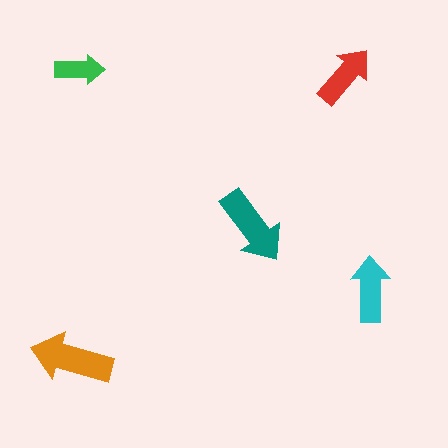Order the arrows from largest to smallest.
the orange one, the teal one, the cyan one, the red one, the green one.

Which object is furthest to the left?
The orange arrow is leftmost.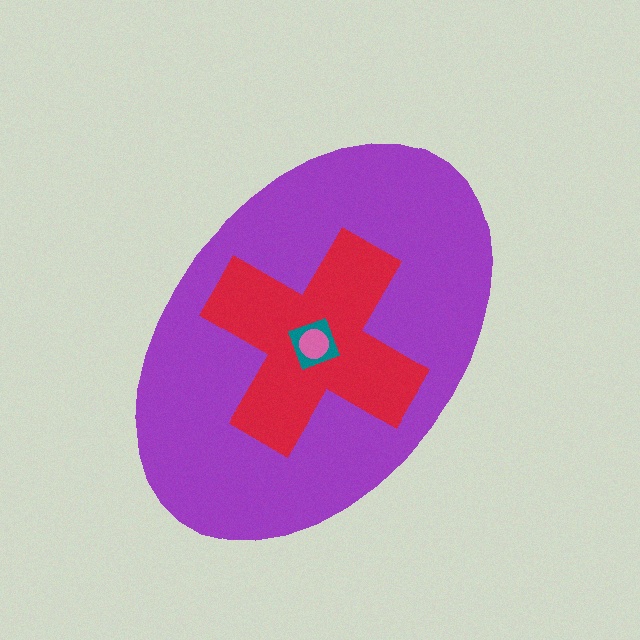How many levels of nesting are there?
4.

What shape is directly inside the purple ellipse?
The red cross.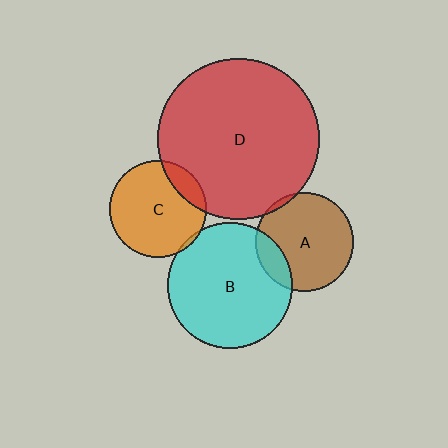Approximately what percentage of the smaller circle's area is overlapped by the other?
Approximately 5%.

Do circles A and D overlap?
Yes.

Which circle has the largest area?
Circle D (red).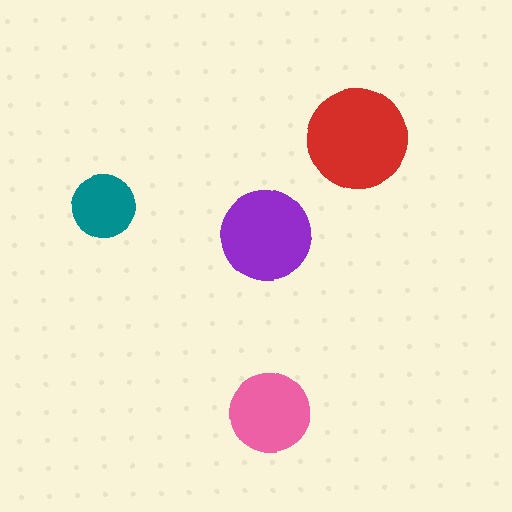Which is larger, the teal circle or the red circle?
The red one.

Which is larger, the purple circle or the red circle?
The red one.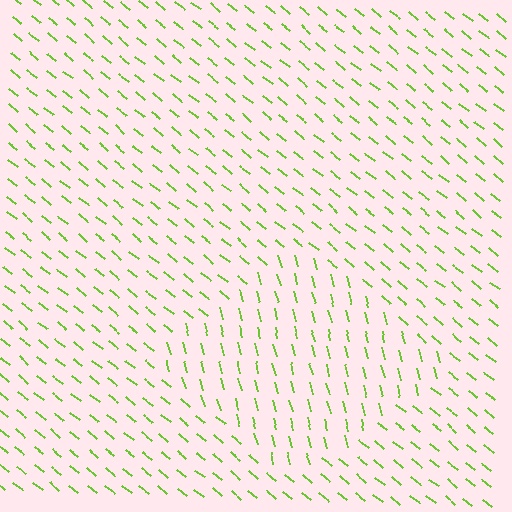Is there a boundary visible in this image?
Yes, there is a texture boundary formed by a change in line orientation.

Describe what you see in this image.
The image is filled with small lime line segments. A diamond region in the image has lines oriented differently from the surrounding lines, creating a visible texture boundary.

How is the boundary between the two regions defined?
The boundary is defined purely by a change in line orientation (approximately 36 degrees difference). All lines are the same color and thickness.